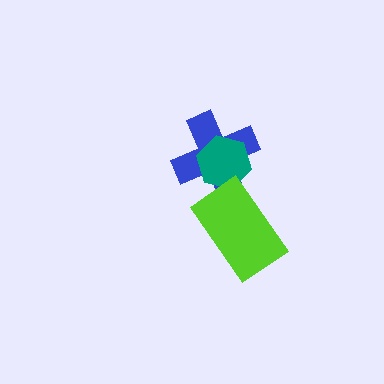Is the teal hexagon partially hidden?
No, no other shape covers it.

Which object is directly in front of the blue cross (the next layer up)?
The teal hexagon is directly in front of the blue cross.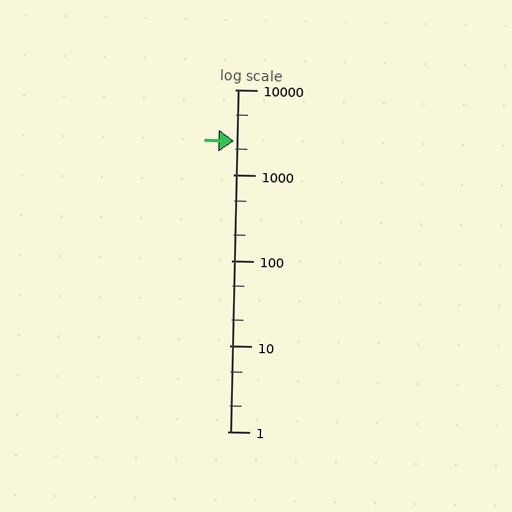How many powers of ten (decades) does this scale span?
The scale spans 4 decades, from 1 to 10000.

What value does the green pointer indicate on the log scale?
The pointer indicates approximately 2500.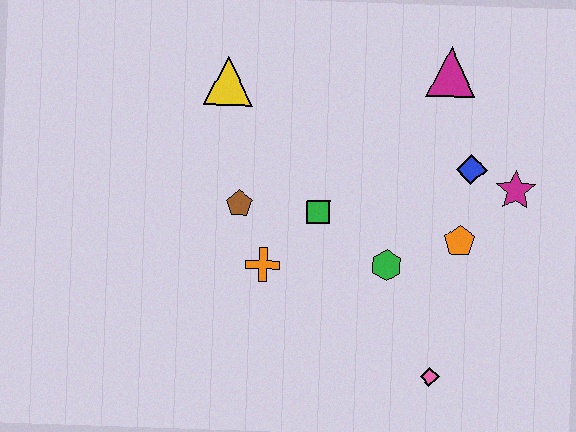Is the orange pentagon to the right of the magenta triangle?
Yes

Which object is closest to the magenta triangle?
The blue diamond is closest to the magenta triangle.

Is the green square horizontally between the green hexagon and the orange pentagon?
No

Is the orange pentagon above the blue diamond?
No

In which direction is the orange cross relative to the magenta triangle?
The orange cross is below the magenta triangle.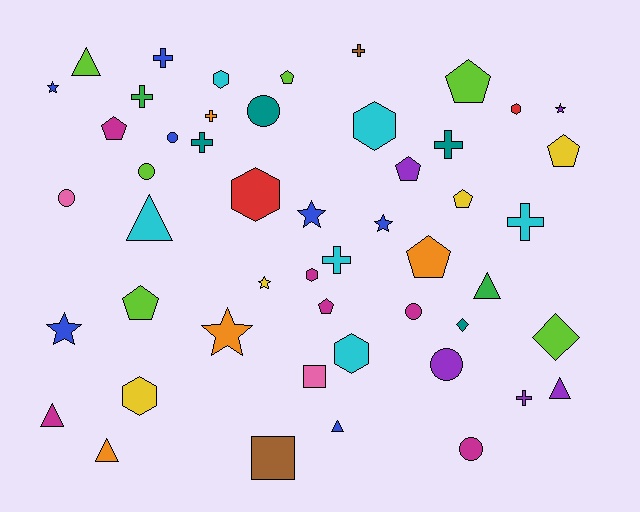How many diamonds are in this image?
There are 2 diamonds.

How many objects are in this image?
There are 50 objects.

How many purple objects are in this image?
There are 5 purple objects.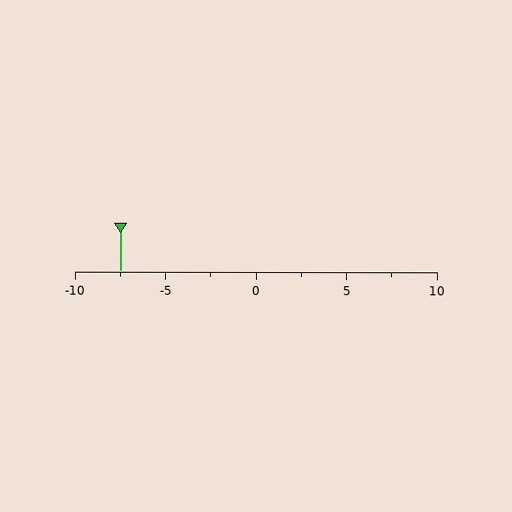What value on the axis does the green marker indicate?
The marker indicates approximately -7.5.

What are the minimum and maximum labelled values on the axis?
The axis runs from -10 to 10.